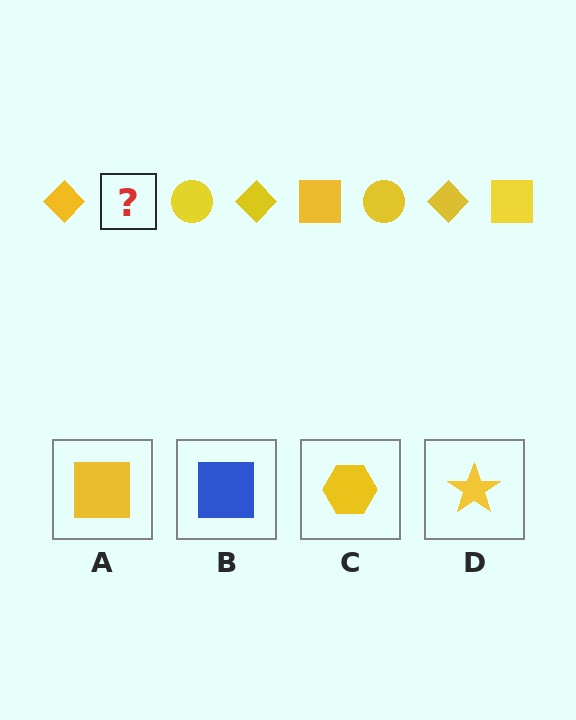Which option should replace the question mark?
Option A.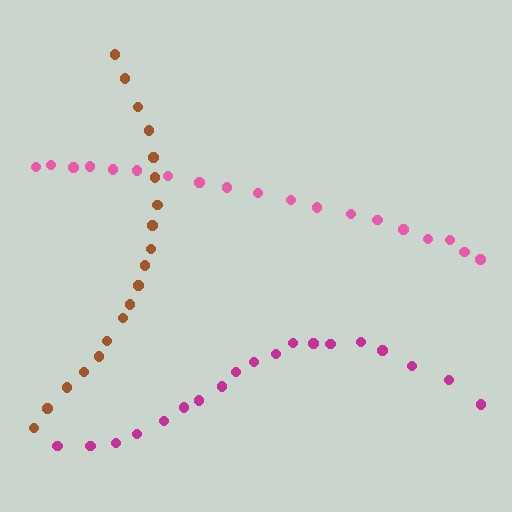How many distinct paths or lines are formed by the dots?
There are 3 distinct paths.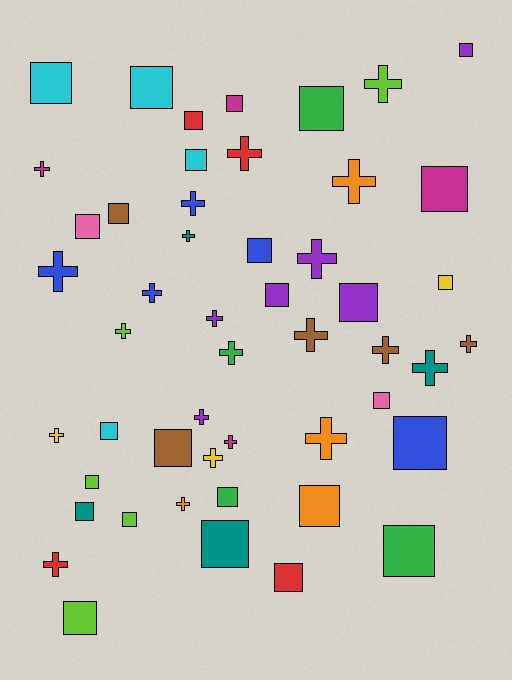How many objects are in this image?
There are 50 objects.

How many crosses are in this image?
There are 23 crosses.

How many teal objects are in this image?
There are 4 teal objects.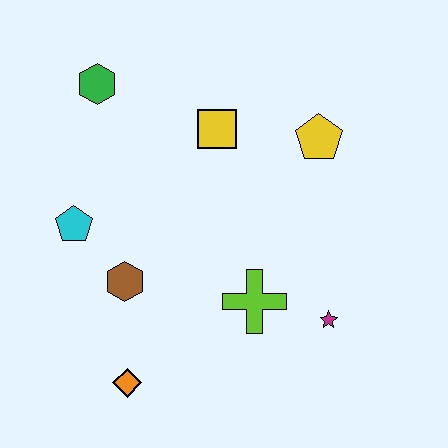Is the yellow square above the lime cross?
Yes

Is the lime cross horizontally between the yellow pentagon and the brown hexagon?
Yes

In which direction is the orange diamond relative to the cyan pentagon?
The orange diamond is below the cyan pentagon.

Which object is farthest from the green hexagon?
The magenta star is farthest from the green hexagon.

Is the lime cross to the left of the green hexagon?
No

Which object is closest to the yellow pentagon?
The yellow square is closest to the yellow pentagon.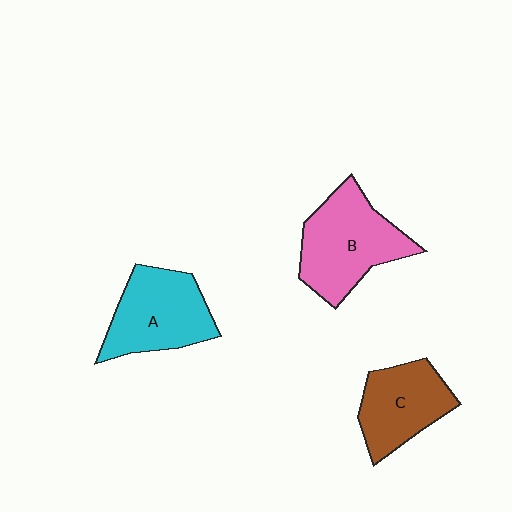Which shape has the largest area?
Shape B (pink).